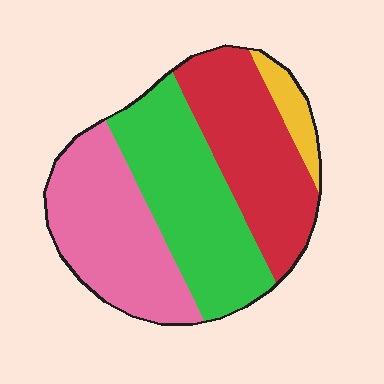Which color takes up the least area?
Yellow, at roughly 5%.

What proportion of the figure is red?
Red covers 30% of the figure.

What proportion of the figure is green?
Green takes up between a quarter and a half of the figure.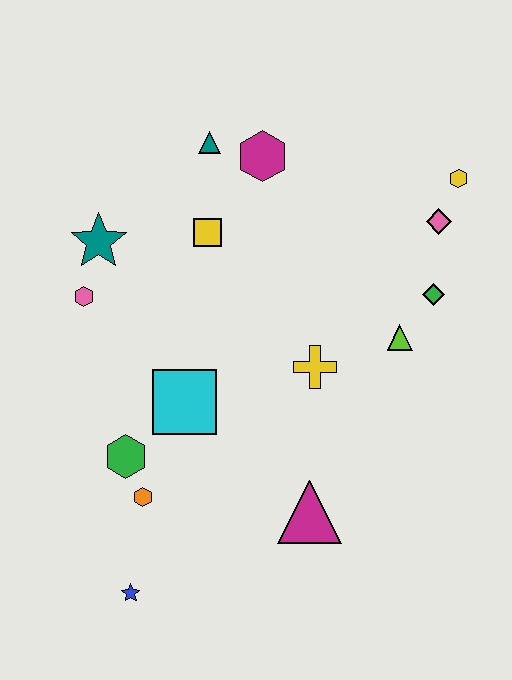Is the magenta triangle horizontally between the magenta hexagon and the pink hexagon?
No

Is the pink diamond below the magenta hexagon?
Yes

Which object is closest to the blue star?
The orange hexagon is closest to the blue star.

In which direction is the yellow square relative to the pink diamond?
The yellow square is to the left of the pink diamond.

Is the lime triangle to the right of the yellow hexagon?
No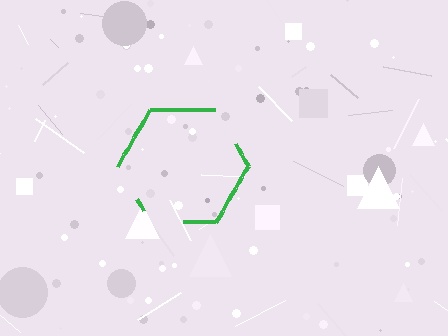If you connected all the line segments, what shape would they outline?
They would outline a hexagon.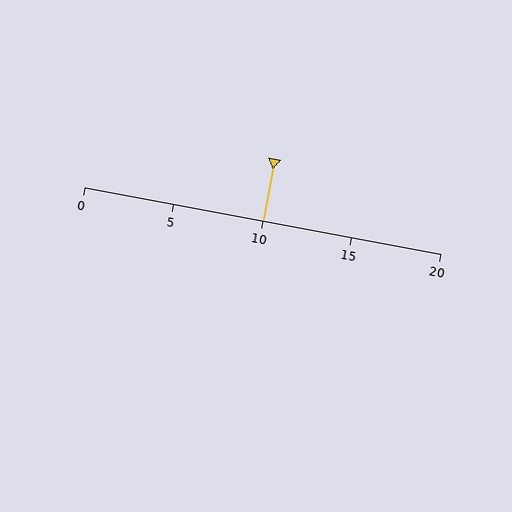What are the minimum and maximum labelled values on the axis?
The axis runs from 0 to 20.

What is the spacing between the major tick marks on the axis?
The major ticks are spaced 5 apart.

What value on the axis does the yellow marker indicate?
The marker indicates approximately 10.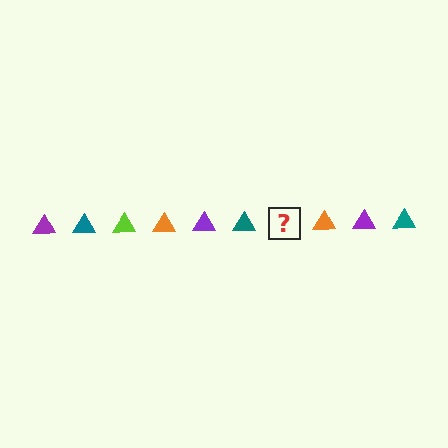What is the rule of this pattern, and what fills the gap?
The rule is that the pattern cycles through purple, teal, lime, orange triangles. The gap should be filled with a lime triangle.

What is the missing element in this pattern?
The missing element is a lime triangle.